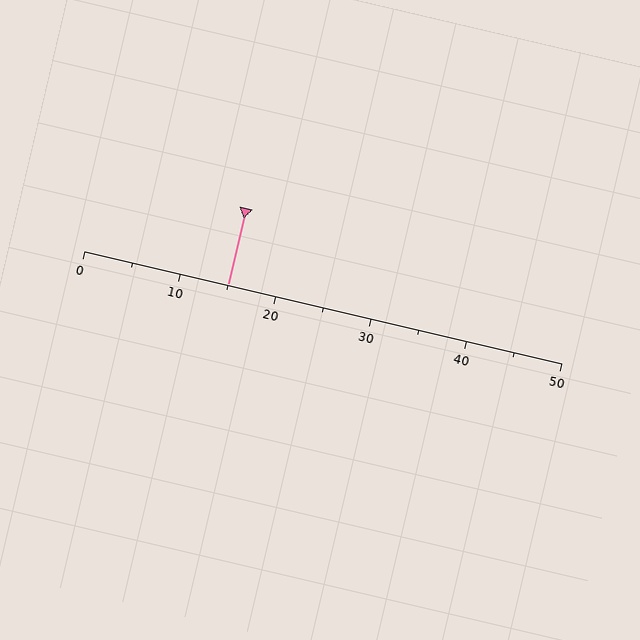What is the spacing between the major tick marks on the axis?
The major ticks are spaced 10 apart.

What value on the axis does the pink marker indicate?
The marker indicates approximately 15.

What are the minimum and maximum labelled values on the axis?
The axis runs from 0 to 50.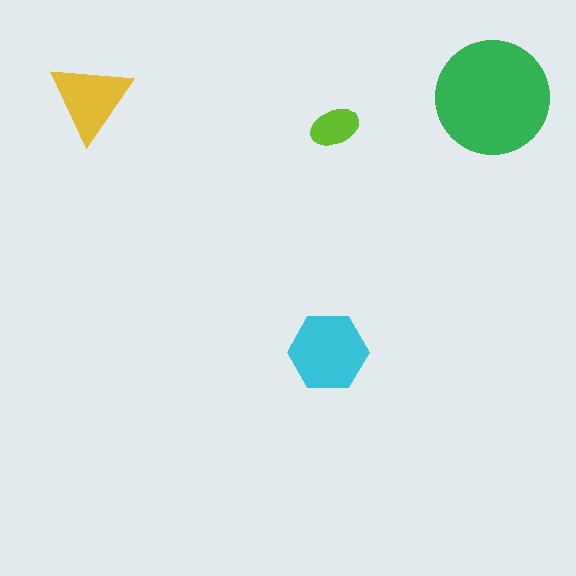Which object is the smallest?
The lime ellipse.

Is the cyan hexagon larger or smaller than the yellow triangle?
Larger.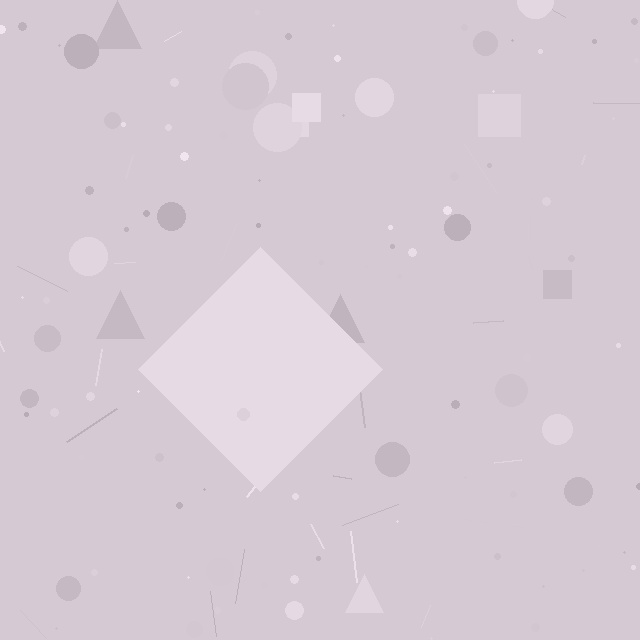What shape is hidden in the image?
A diamond is hidden in the image.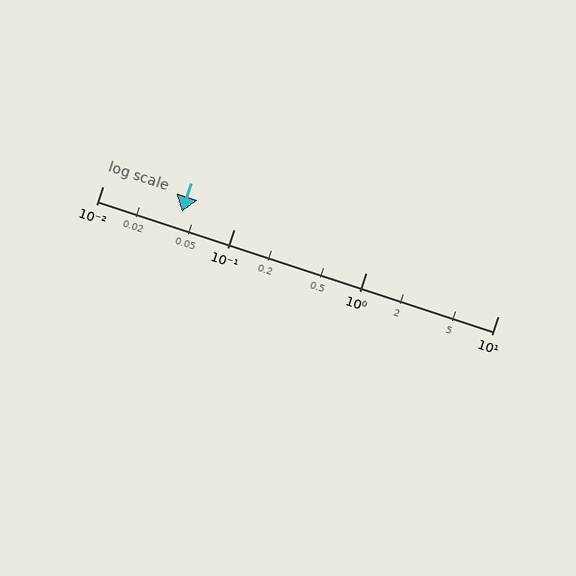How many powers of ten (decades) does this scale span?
The scale spans 3 decades, from 0.01 to 10.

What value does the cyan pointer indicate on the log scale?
The pointer indicates approximately 0.04.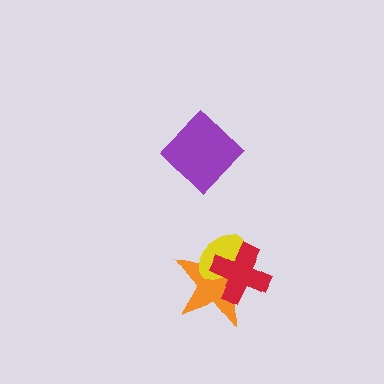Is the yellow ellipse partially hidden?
Yes, it is partially covered by another shape.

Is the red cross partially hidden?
No, no other shape covers it.